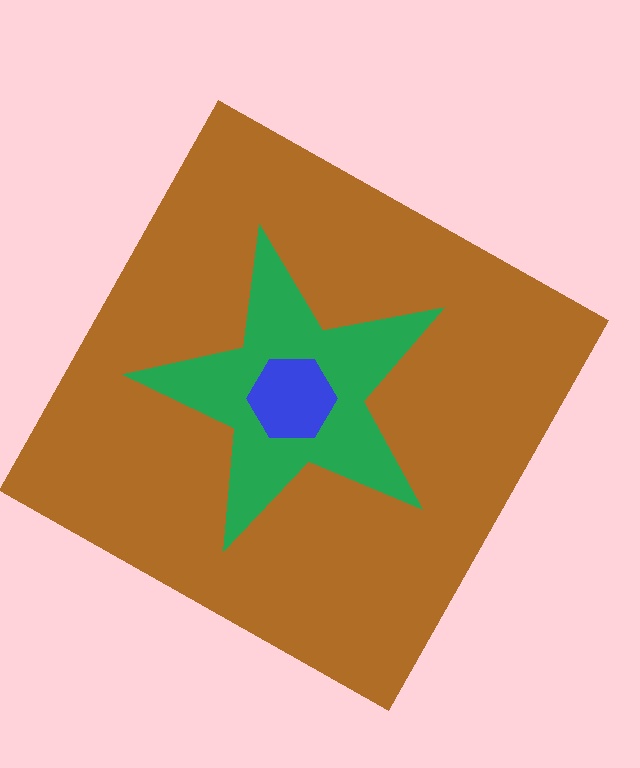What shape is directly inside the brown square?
The green star.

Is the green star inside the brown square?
Yes.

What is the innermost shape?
The blue hexagon.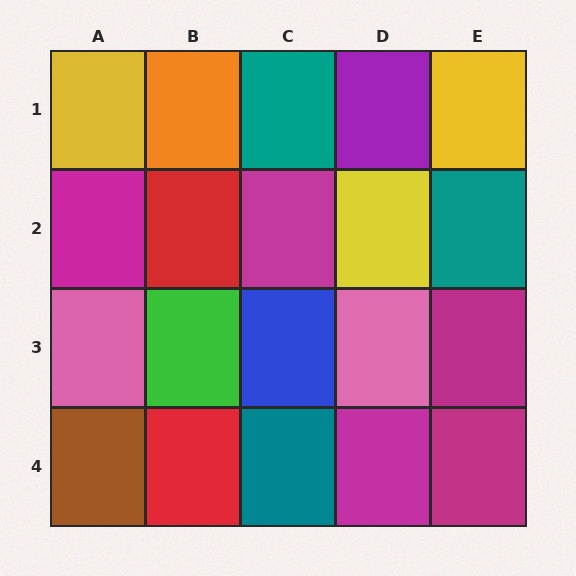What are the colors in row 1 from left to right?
Yellow, orange, teal, purple, yellow.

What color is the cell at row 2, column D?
Yellow.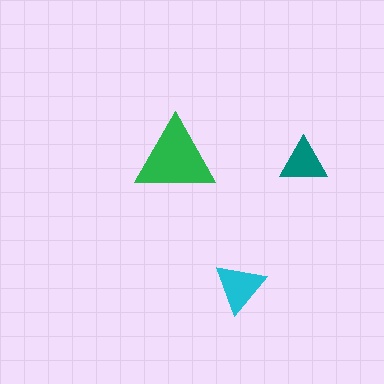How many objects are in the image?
There are 3 objects in the image.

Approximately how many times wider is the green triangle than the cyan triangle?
About 1.5 times wider.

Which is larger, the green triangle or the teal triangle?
The green one.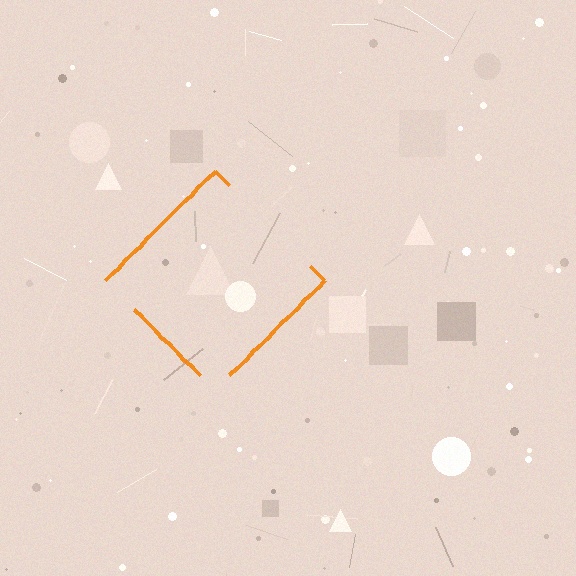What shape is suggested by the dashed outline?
The dashed outline suggests a diamond.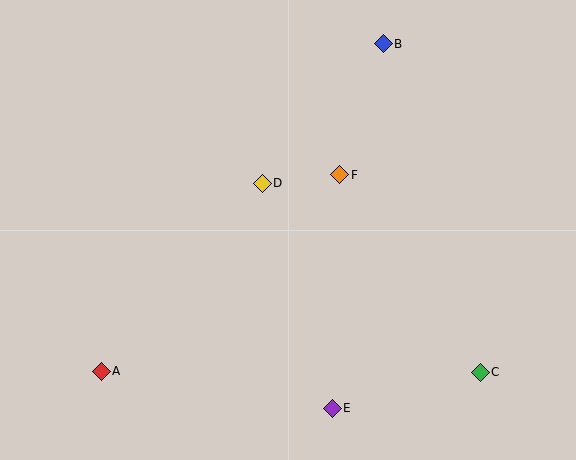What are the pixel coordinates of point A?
Point A is at (101, 371).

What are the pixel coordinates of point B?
Point B is at (383, 44).